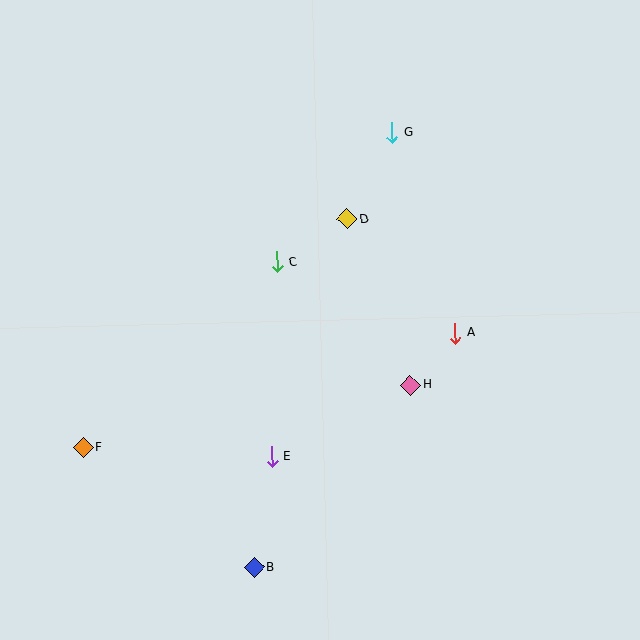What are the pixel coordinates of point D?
Point D is at (347, 219).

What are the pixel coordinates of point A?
Point A is at (455, 333).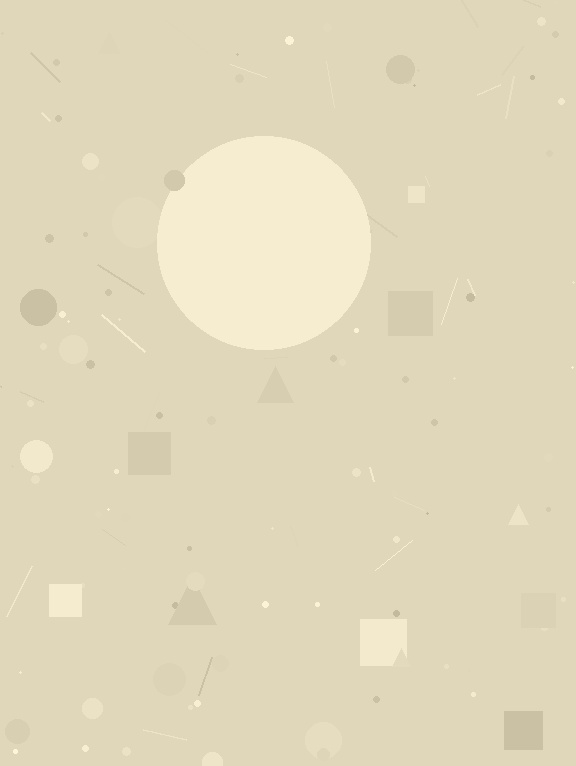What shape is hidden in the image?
A circle is hidden in the image.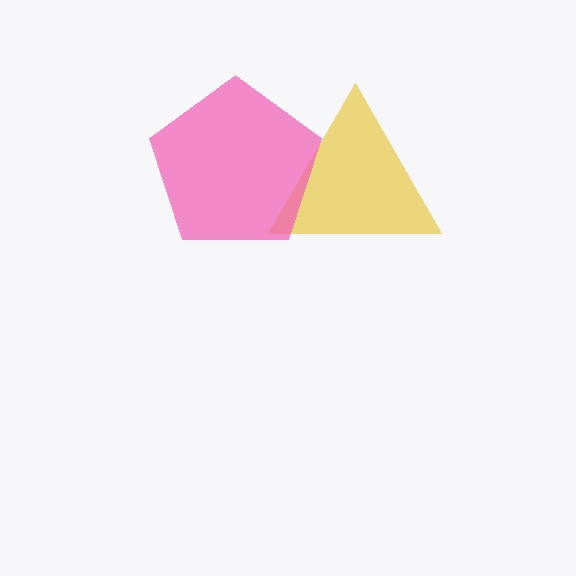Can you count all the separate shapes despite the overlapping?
Yes, there are 2 separate shapes.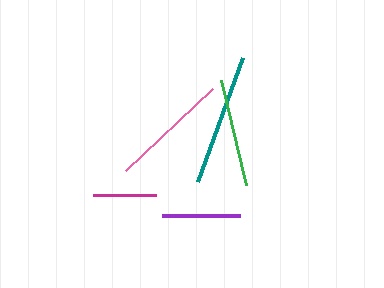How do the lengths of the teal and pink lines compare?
The teal and pink lines are approximately the same length.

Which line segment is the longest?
The teal line is the longest at approximately 131 pixels.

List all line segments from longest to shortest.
From longest to shortest: teal, pink, green, purple, magenta.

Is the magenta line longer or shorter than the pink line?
The pink line is longer than the magenta line.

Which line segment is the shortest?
The magenta line is the shortest at approximately 63 pixels.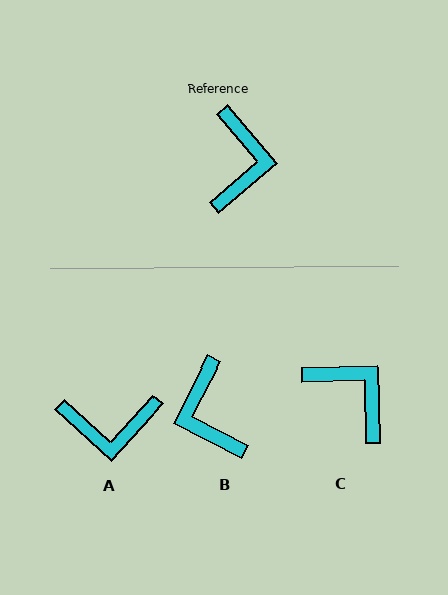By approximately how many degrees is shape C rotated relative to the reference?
Approximately 51 degrees counter-clockwise.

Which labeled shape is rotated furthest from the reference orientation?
B, about 158 degrees away.